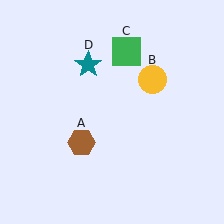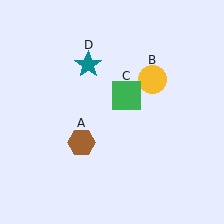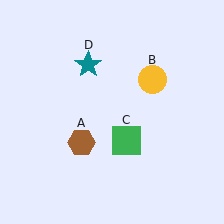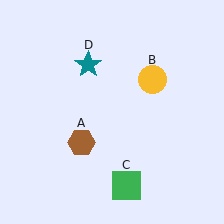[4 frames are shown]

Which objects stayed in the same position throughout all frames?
Brown hexagon (object A) and yellow circle (object B) and teal star (object D) remained stationary.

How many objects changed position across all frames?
1 object changed position: green square (object C).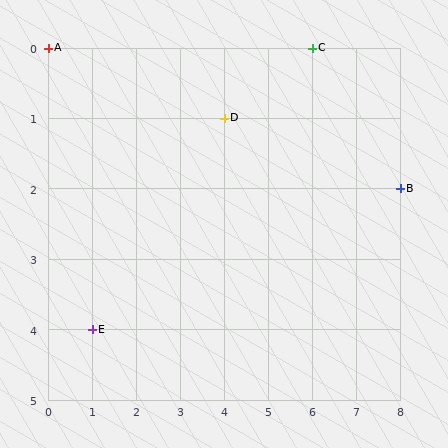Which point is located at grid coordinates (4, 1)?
Point D is at (4, 1).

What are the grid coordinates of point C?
Point C is at grid coordinates (6, 0).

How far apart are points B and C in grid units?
Points B and C are 2 columns and 2 rows apart (about 2.8 grid units diagonally).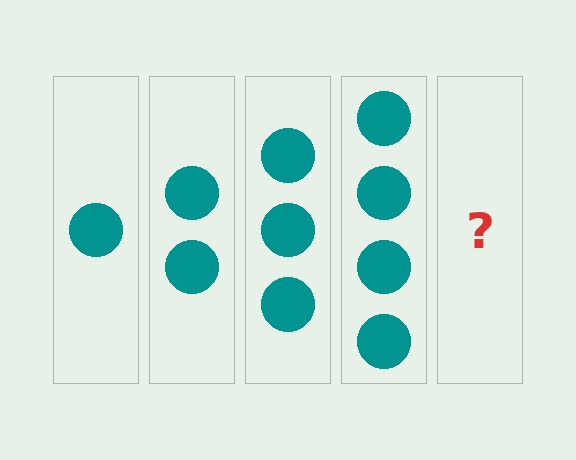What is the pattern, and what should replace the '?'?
The pattern is that each step adds one more circle. The '?' should be 5 circles.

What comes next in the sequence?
The next element should be 5 circles.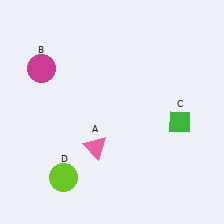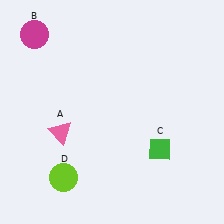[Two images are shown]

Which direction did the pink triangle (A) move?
The pink triangle (A) moved left.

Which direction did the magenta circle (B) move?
The magenta circle (B) moved up.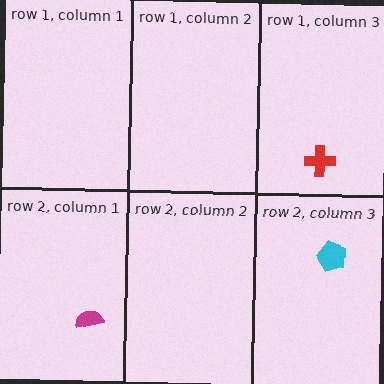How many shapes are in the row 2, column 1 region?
1.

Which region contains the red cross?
The row 1, column 3 region.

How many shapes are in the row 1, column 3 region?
1.